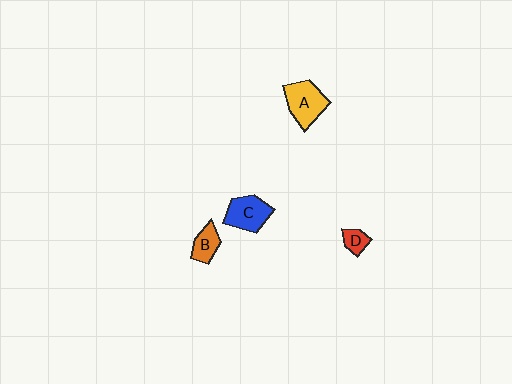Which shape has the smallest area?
Shape D (red).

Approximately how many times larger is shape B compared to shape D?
Approximately 1.5 times.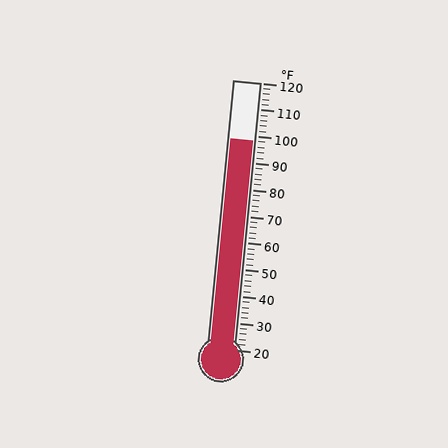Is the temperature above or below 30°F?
The temperature is above 30°F.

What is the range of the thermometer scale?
The thermometer scale ranges from 20°F to 120°F.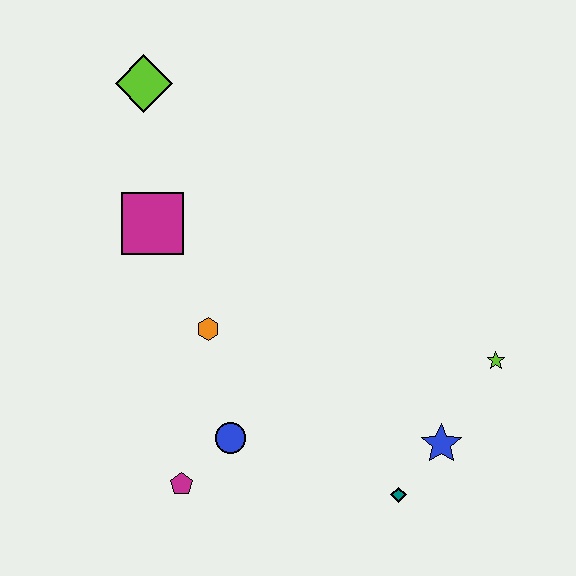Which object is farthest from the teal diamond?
The lime diamond is farthest from the teal diamond.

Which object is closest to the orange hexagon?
The blue circle is closest to the orange hexagon.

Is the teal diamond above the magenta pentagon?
No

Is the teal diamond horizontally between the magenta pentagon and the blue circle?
No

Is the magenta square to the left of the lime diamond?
No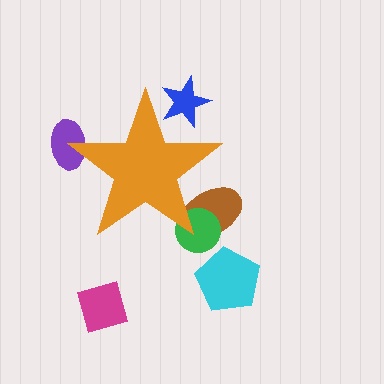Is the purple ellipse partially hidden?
Yes, the purple ellipse is partially hidden behind the orange star.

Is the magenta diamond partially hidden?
No, the magenta diamond is fully visible.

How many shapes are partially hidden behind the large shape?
4 shapes are partially hidden.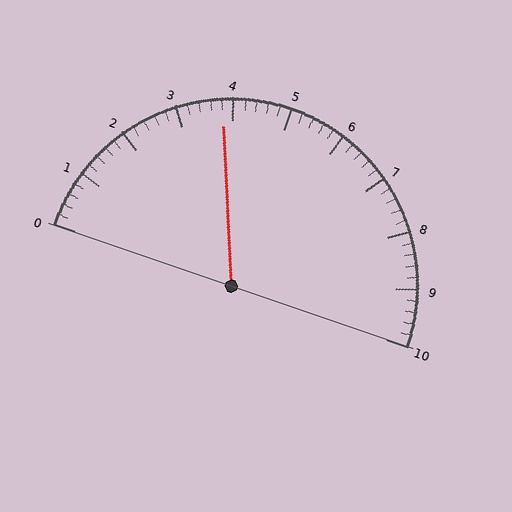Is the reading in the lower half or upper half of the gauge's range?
The reading is in the lower half of the range (0 to 10).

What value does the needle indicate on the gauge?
The needle indicates approximately 3.8.